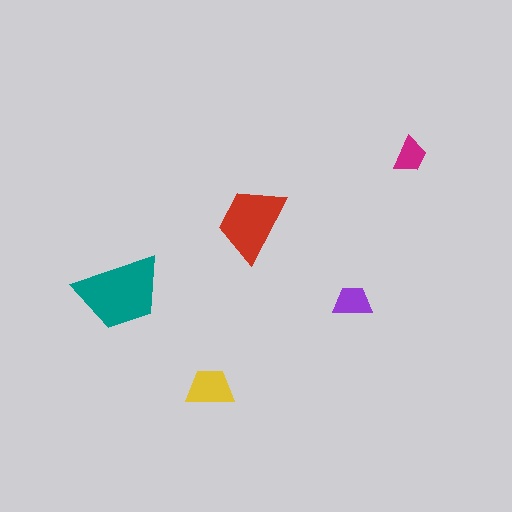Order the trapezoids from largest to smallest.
the teal one, the red one, the yellow one, the purple one, the magenta one.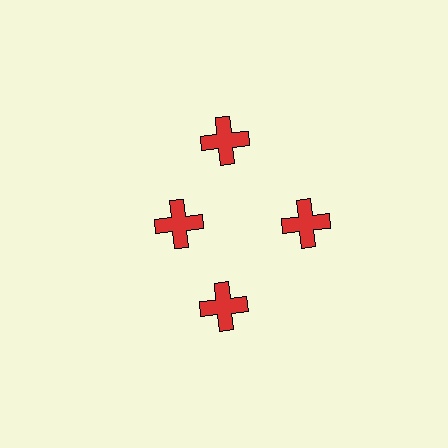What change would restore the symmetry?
The symmetry would be restored by moving it outward, back onto the ring so that all 4 crosses sit at equal angles and equal distance from the center.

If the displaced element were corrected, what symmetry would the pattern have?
It would have 4-fold rotational symmetry — the pattern would map onto itself every 90 degrees.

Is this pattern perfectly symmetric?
No. The 4 red crosses are arranged in a ring, but one element near the 9 o'clock position is pulled inward toward the center, breaking the 4-fold rotational symmetry.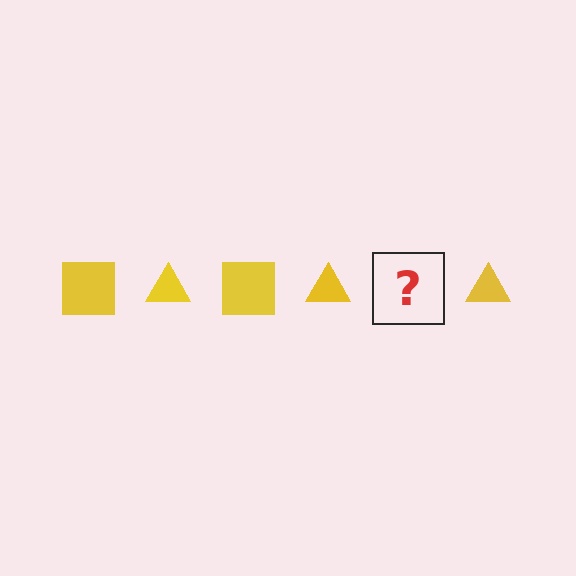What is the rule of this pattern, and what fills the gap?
The rule is that the pattern cycles through square, triangle shapes in yellow. The gap should be filled with a yellow square.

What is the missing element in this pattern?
The missing element is a yellow square.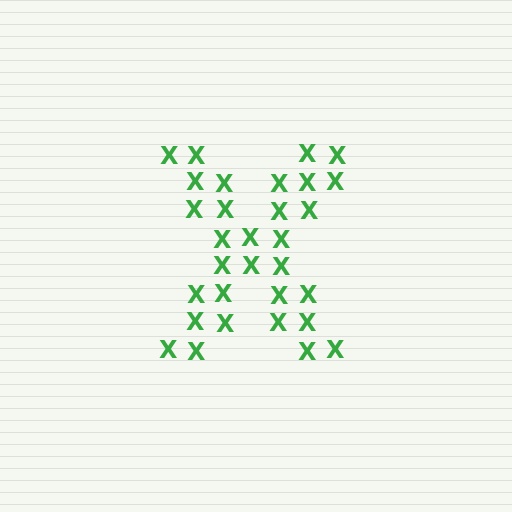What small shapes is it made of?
It is made of small letter X's.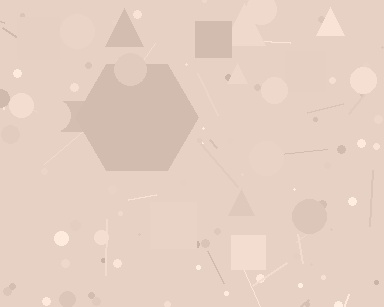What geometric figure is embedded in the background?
A hexagon is embedded in the background.